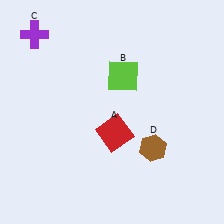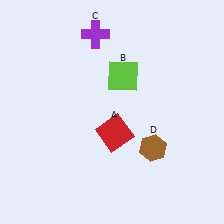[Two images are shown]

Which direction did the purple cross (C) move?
The purple cross (C) moved right.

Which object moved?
The purple cross (C) moved right.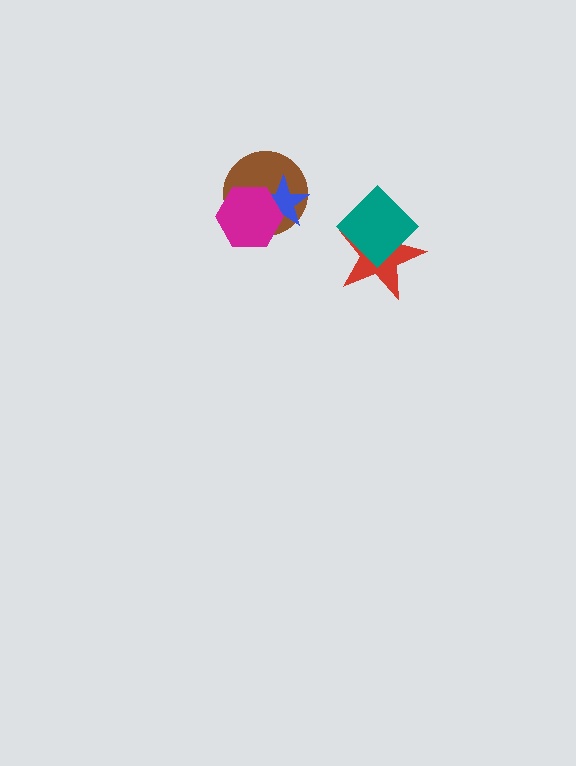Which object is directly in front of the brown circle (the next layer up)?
The blue star is directly in front of the brown circle.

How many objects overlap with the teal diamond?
1 object overlaps with the teal diamond.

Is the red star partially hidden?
Yes, it is partially covered by another shape.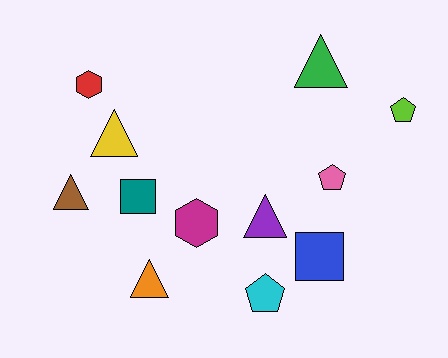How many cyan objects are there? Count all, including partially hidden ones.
There is 1 cyan object.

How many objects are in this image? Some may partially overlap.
There are 12 objects.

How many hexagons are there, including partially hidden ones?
There are 2 hexagons.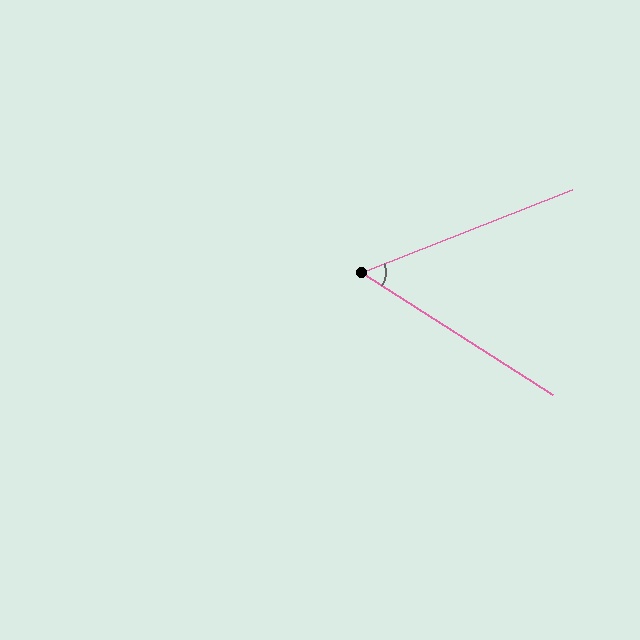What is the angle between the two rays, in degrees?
Approximately 54 degrees.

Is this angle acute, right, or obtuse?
It is acute.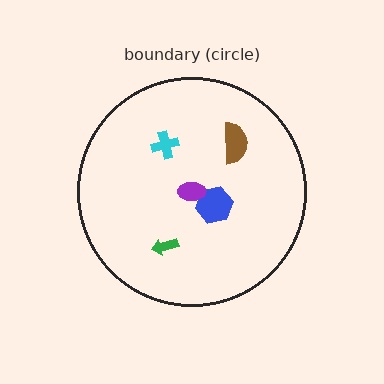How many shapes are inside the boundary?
5 inside, 0 outside.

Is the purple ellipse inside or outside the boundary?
Inside.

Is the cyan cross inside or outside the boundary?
Inside.